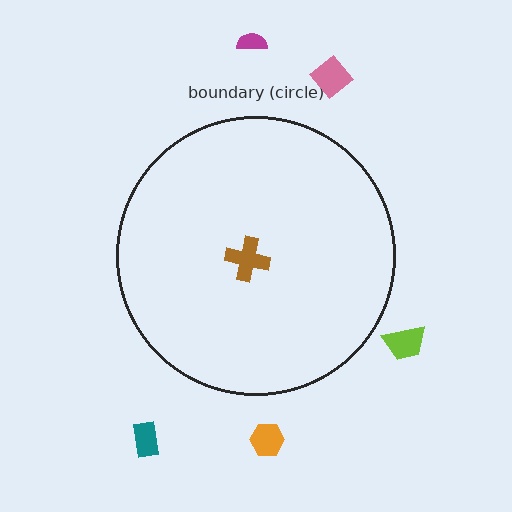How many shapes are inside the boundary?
1 inside, 5 outside.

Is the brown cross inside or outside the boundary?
Inside.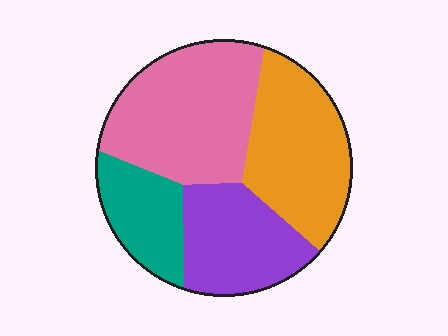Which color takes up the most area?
Pink, at roughly 35%.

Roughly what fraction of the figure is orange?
Orange takes up about one quarter (1/4) of the figure.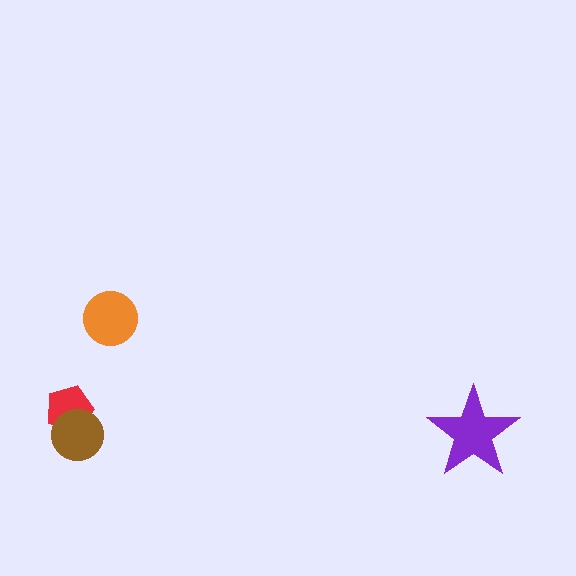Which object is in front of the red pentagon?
The brown circle is in front of the red pentagon.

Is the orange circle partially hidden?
No, no other shape covers it.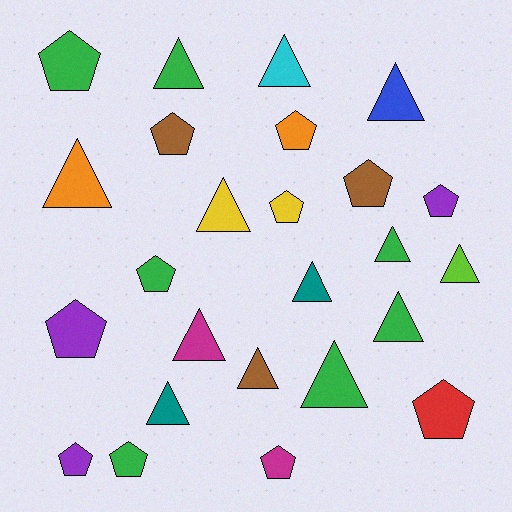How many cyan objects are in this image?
There is 1 cyan object.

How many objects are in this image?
There are 25 objects.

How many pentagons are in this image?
There are 12 pentagons.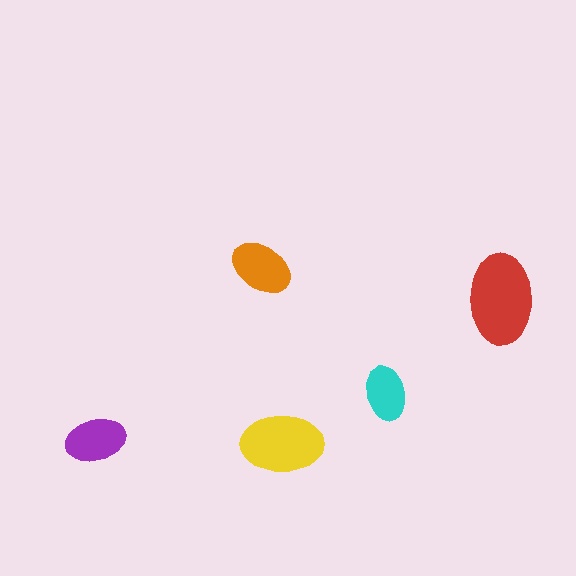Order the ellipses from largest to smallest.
the red one, the yellow one, the orange one, the purple one, the cyan one.